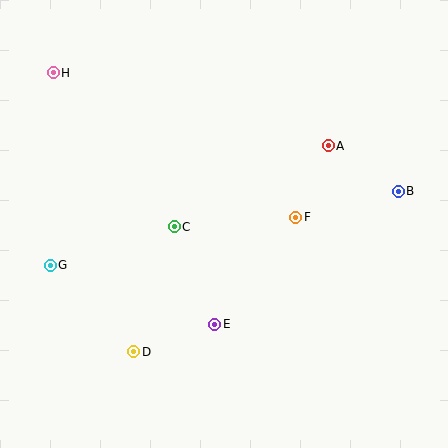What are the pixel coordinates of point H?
Point H is at (53, 73).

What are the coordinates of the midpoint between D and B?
The midpoint between D and B is at (266, 272).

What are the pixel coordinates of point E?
Point E is at (215, 324).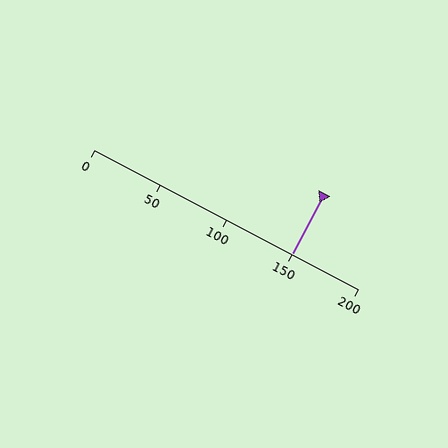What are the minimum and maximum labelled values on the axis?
The axis runs from 0 to 200.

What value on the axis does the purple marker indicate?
The marker indicates approximately 150.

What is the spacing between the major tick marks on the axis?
The major ticks are spaced 50 apart.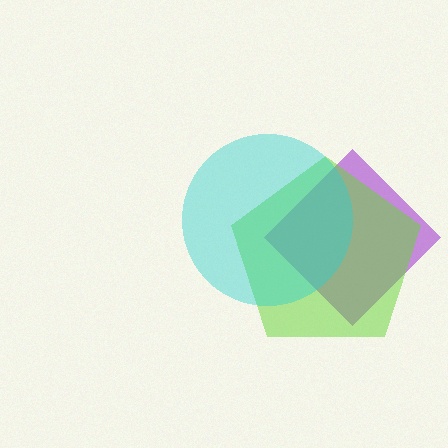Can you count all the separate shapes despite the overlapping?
Yes, there are 3 separate shapes.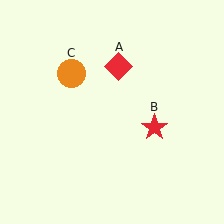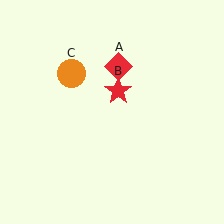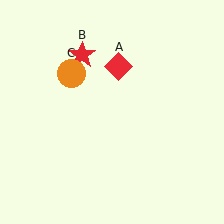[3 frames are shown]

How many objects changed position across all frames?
1 object changed position: red star (object B).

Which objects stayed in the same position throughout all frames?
Red diamond (object A) and orange circle (object C) remained stationary.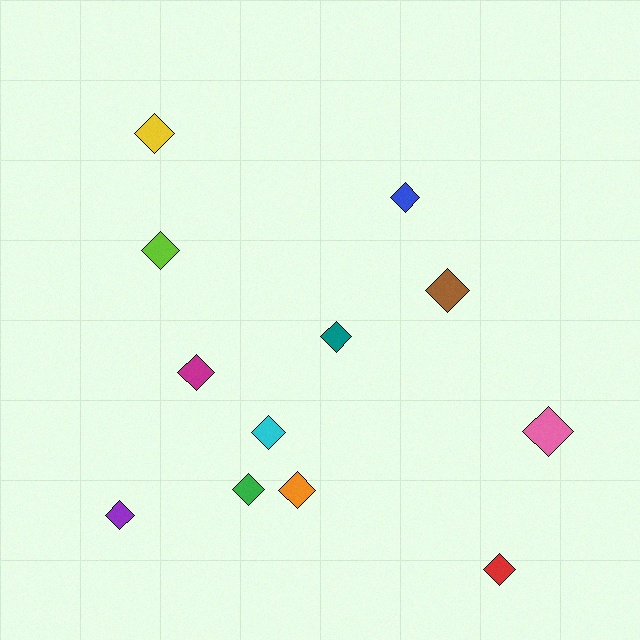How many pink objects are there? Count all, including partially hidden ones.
There is 1 pink object.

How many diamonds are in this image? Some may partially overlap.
There are 12 diamonds.